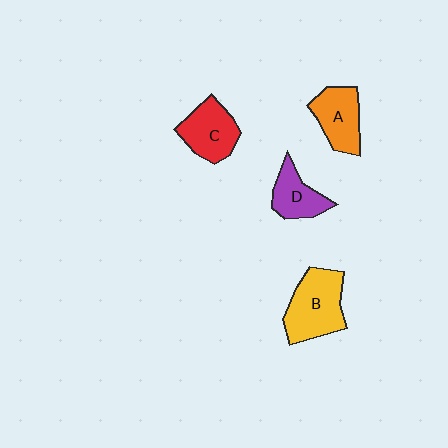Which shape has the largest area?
Shape B (yellow).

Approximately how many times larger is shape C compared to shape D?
Approximately 1.2 times.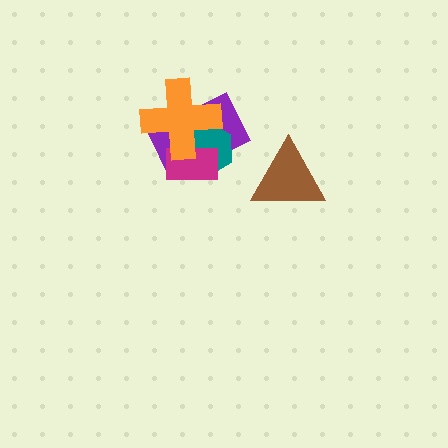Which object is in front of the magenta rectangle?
The orange cross is in front of the magenta rectangle.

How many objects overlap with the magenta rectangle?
3 objects overlap with the magenta rectangle.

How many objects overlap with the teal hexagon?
3 objects overlap with the teal hexagon.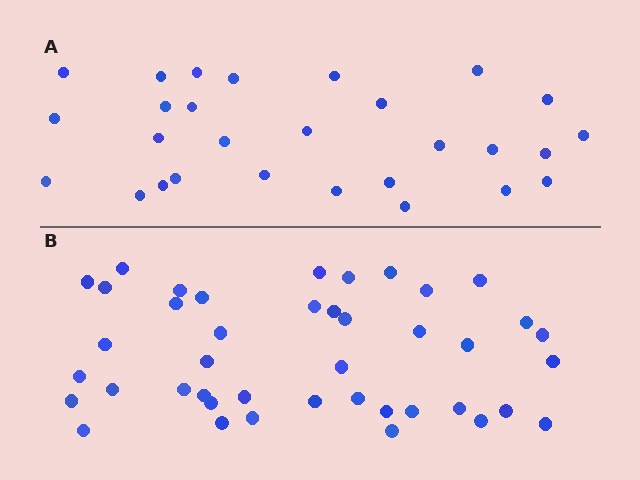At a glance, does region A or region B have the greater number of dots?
Region B (the bottom region) has more dots.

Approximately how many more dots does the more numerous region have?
Region B has approximately 15 more dots than region A.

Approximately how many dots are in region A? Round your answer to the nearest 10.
About 30 dots. (The exact count is 28, which rounds to 30.)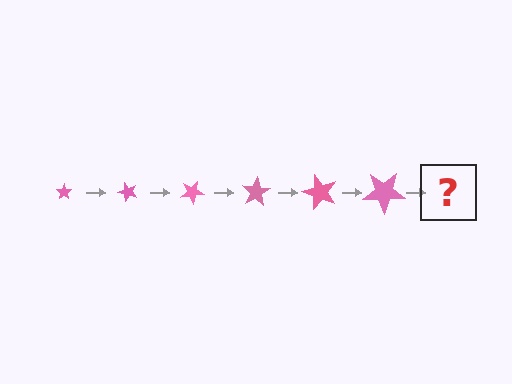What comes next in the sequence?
The next element should be a star, larger than the previous one and rotated 300 degrees from the start.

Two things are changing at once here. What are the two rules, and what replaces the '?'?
The two rules are that the star grows larger each step and it rotates 50 degrees each step. The '?' should be a star, larger than the previous one and rotated 300 degrees from the start.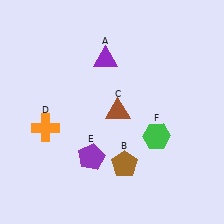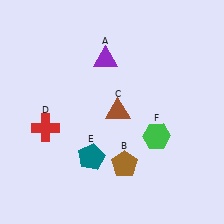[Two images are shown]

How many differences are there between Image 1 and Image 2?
There are 2 differences between the two images.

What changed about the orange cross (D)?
In Image 1, D is orange. In Image 2, it changed to red.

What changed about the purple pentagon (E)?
In Image 1, E is purple. In Image 2, it changed to teal.